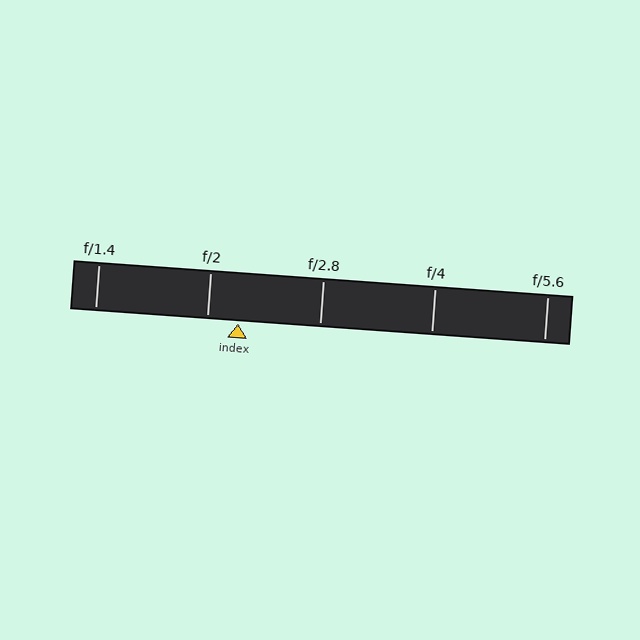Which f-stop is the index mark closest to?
The index mark is closest to f/2.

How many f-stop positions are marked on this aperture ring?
There are 5 f-stop positions marked.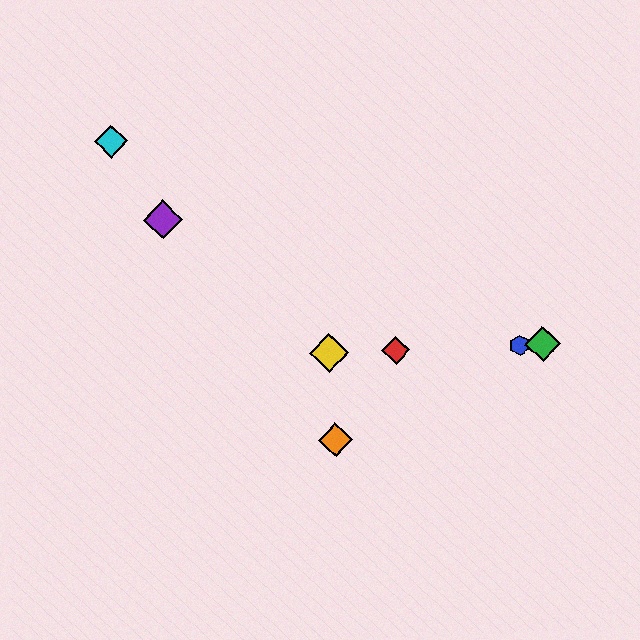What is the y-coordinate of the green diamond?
The green diamond is at y≈344.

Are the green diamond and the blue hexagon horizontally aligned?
Yes, both are at y≈344.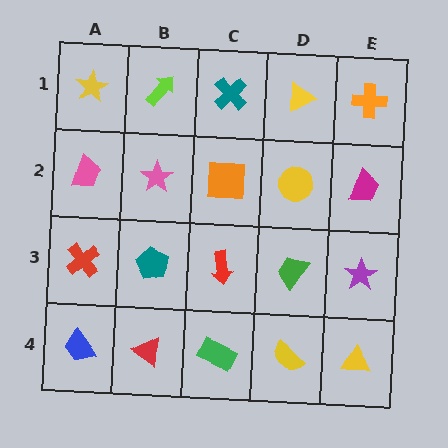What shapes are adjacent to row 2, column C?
A teal cross (row 1, column C), a red arrow (row 3, column C), a pink star (row 2, column B), a yellow circle (row 2, column D).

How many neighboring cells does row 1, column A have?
2.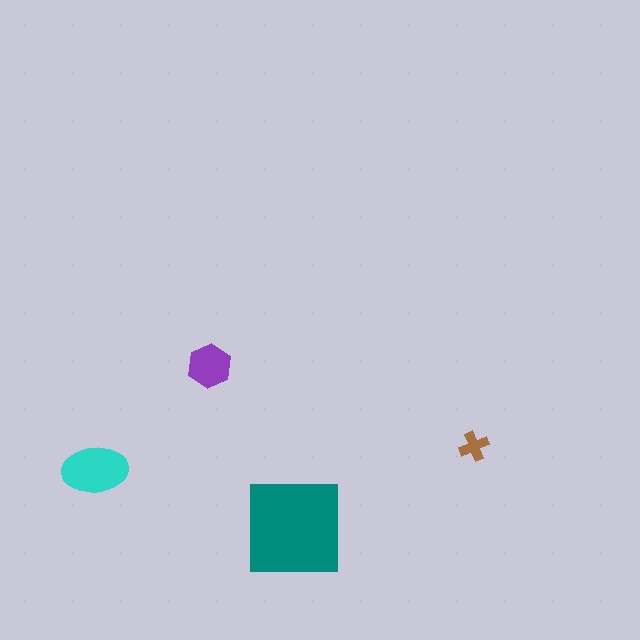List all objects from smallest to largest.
The brown cross, the purple hexagon, the cyan ellipse, the teal square.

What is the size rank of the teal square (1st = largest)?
1st.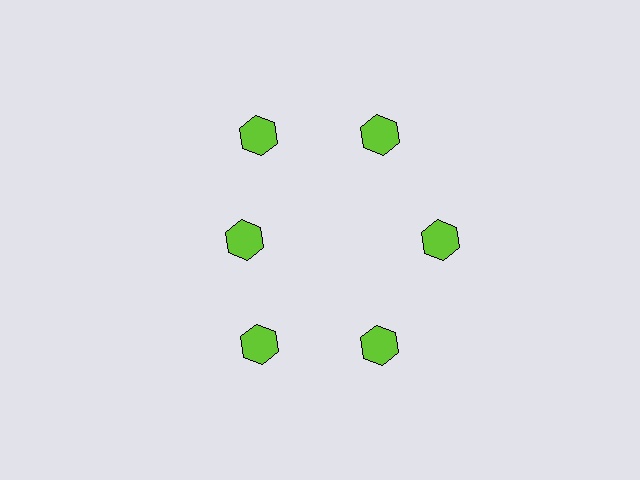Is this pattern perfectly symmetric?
No. The 6 lime hexagons are arranged in a ring, but one element near the 9 o'clock position is pulled inward toward the center, breaking the 6-fold rotational symmetry.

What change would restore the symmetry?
The symmetry would be restored by moving it outward, back onto the ring so that all 6 hexagons sit at equal angles and equal distance from the center.